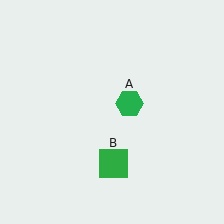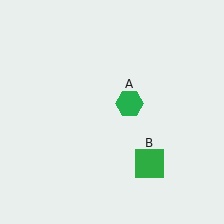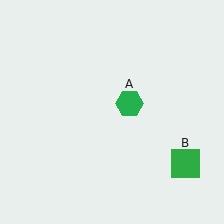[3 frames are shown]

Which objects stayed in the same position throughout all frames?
Green hexagon (object A) remained stationary.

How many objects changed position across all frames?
1 object changed position: green square (object B).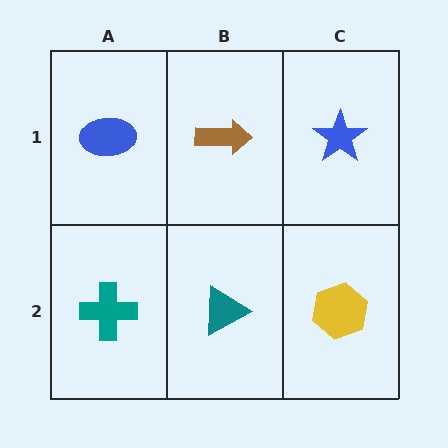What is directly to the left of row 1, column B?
A blue ellipse.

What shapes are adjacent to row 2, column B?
A brown arrow (row 1, column B), a teal cross (row 2, column A), a yellow hexagon (row 2, column C).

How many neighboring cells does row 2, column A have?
2.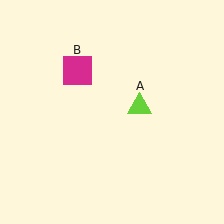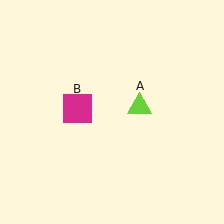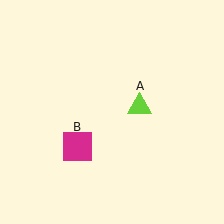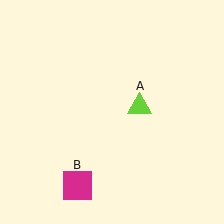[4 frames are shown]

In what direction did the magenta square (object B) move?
The magenta square (object B) moved down.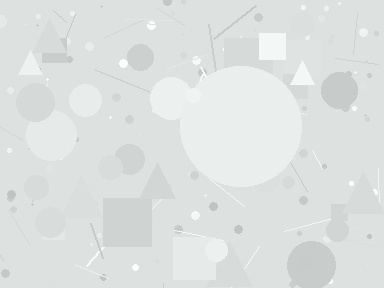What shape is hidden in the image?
A circle is hidden in the image.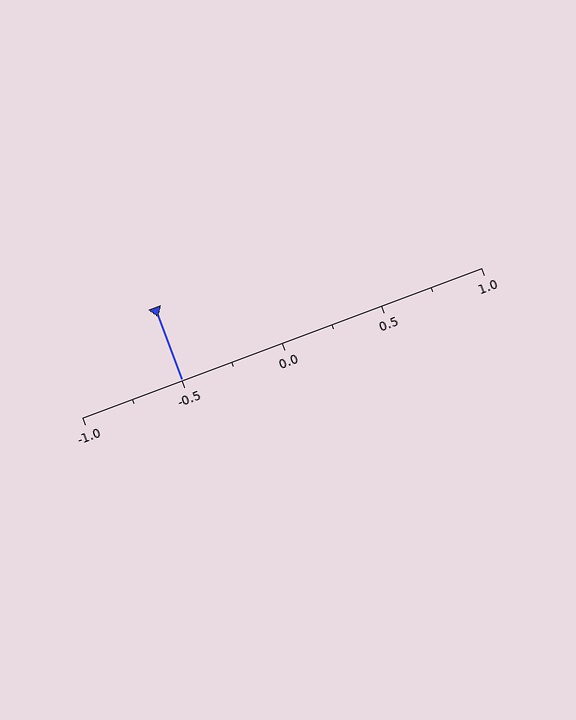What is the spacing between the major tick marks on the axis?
The major ticks are spaced 0.5 apart.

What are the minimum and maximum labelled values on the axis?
The axis runs from -1.0 to 1.0.